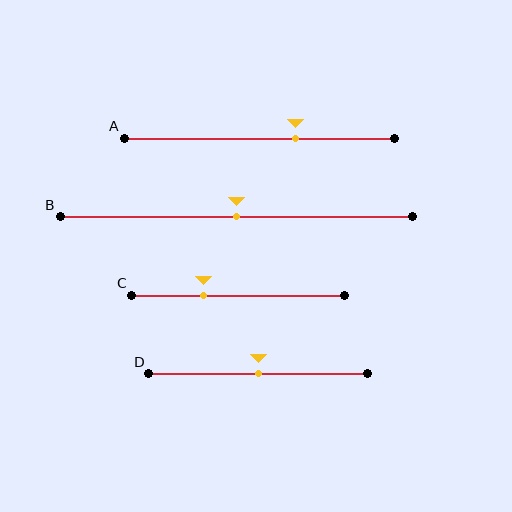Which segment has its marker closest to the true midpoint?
Segment B has its marker closest to the true midpoint.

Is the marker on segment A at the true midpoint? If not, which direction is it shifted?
No, the marker on segment A is shifted to the right by about 13% of the segment length.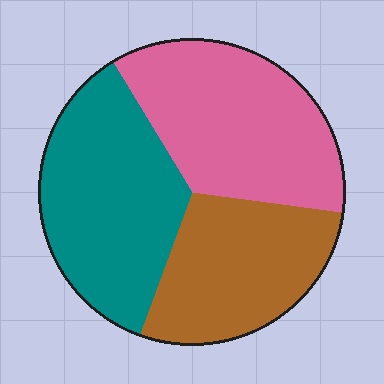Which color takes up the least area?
Brown, at roughly 30%.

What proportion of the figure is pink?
Pink takes up about three eighths (3/8) of the figure.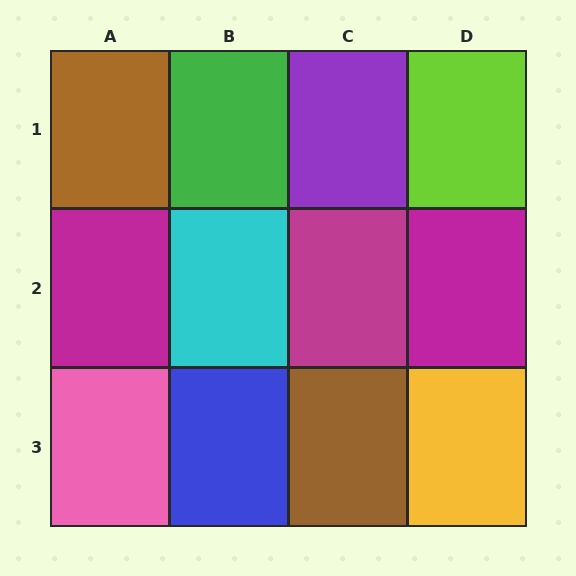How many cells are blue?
1 cell is blue.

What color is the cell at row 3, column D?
Yellow.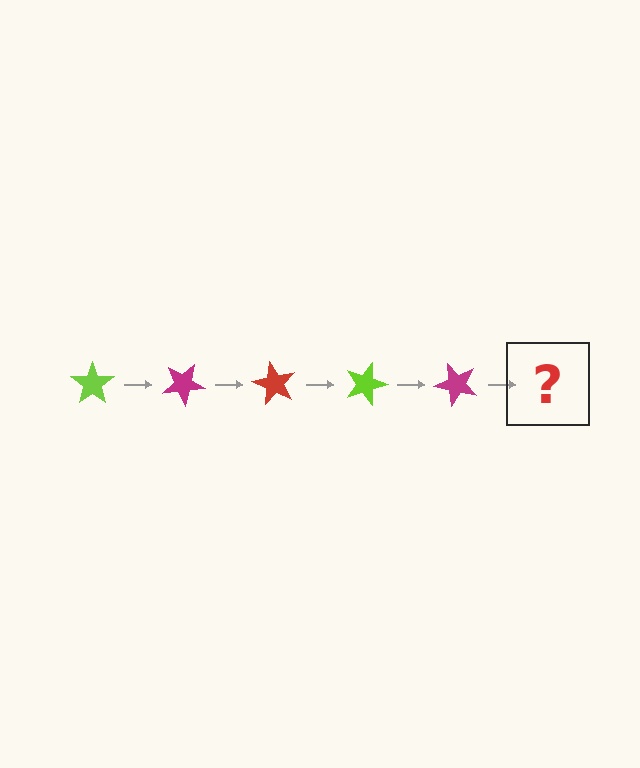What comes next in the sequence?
The next element should be a red star, rotated 150 degrees from the start.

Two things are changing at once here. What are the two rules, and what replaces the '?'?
The two rules are that it rotates 30 degrees each step and the color cycles through lime, magenta, and red. The '?' should be a red star, rotated 150 degrees from the start.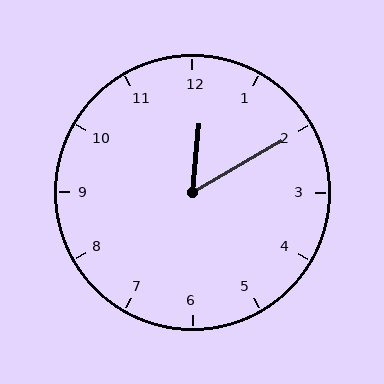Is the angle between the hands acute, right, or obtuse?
It is acute.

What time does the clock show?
12:10.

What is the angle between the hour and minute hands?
Approximately 55 degrees.